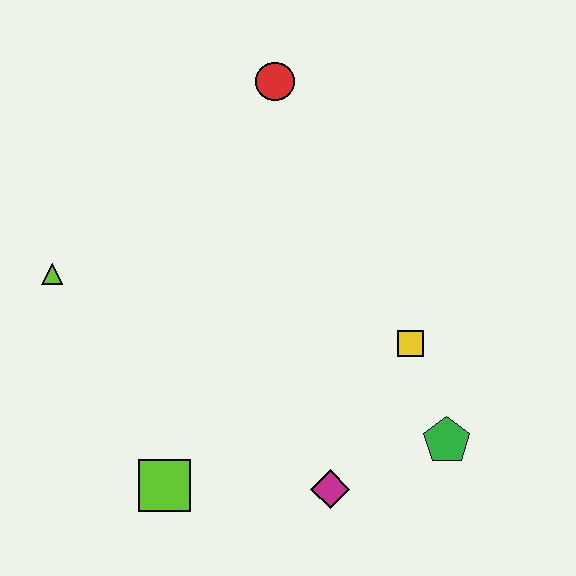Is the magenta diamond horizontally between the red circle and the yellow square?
Yes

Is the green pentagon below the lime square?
No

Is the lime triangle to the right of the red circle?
No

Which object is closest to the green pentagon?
The yellow square is closest to the green pentagon.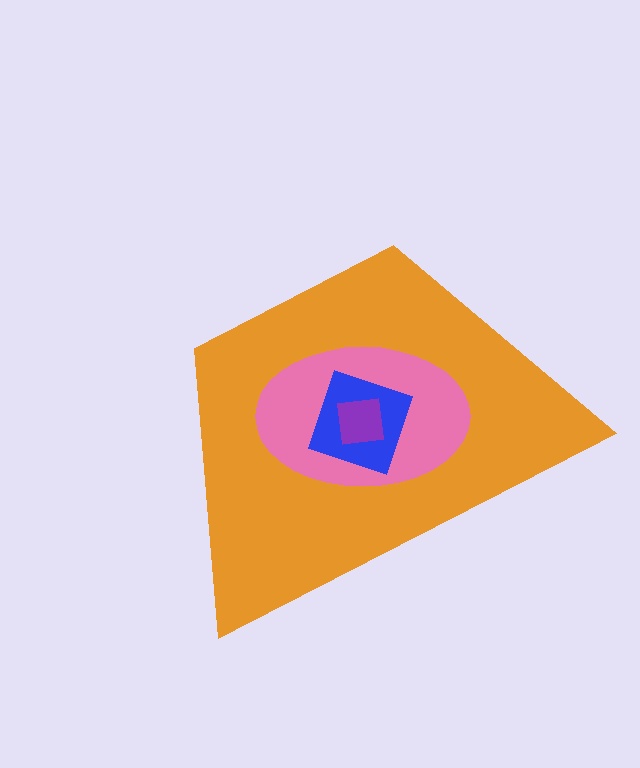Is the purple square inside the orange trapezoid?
Yes.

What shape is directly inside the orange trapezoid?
The pink ellipse.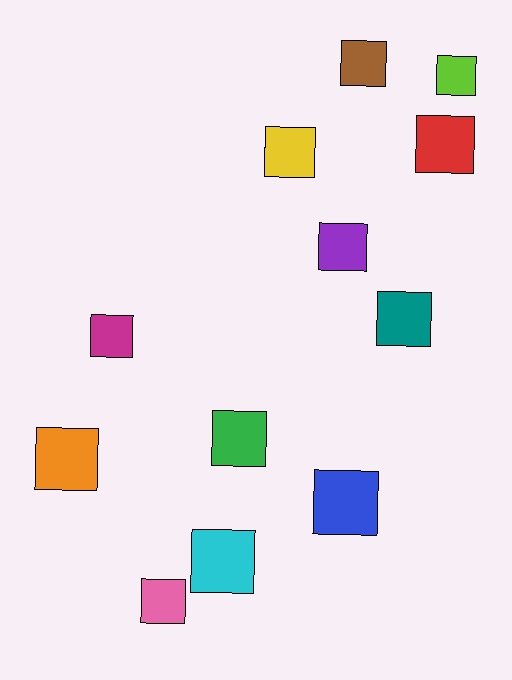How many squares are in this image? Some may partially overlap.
There are 12 squares.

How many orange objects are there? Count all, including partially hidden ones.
There is 1 orange object.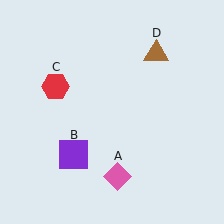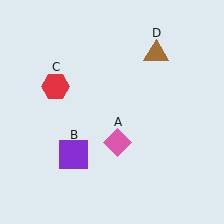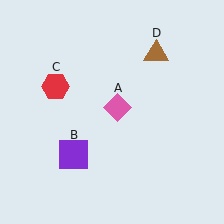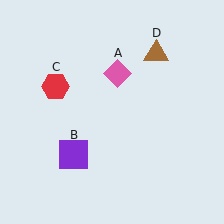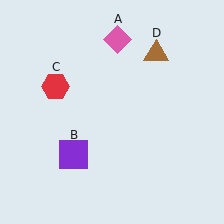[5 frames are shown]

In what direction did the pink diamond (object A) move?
The pink diamond (object A) moved up.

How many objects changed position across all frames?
1 object changed position: pink diamond (object A).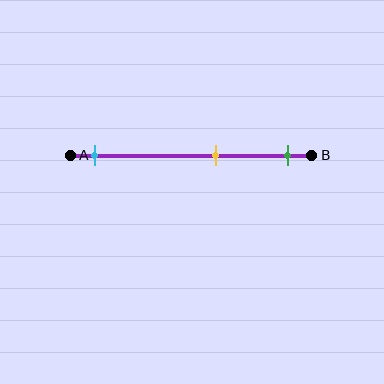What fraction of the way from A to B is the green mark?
The green mark is approximately 90% (0.9) of the way from A to B.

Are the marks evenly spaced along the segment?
No, the marks are not evenly spaced.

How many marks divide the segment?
There are 3 marks dividing the segment.